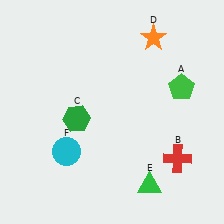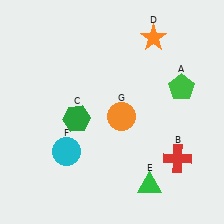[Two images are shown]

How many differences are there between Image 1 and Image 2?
There is 1 difference between the two images.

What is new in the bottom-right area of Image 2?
An orange circle (G) was added in the bottom-right area of Image 2.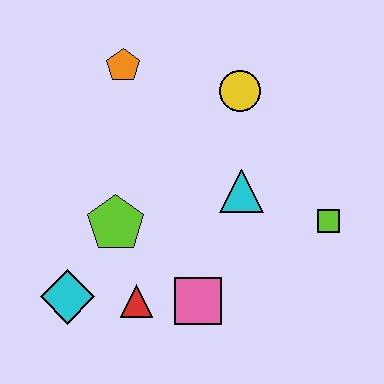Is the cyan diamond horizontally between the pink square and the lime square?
No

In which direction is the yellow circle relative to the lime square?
The yellow circle is above the lime square.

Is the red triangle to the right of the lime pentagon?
Yes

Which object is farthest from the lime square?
The cyan diamond is farthest from the lime square.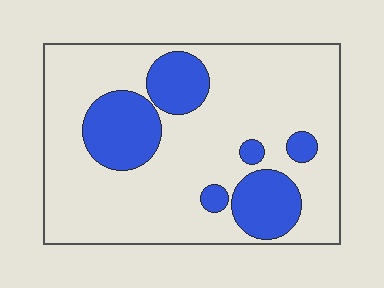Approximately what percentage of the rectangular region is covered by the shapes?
Approximately 25%.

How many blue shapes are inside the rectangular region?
6.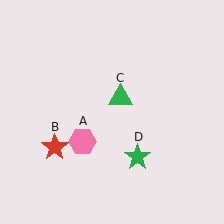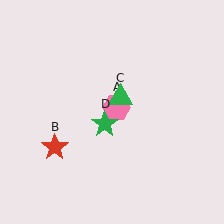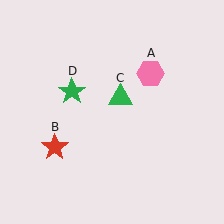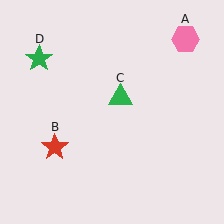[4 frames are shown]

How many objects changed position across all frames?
2 objects changed position: pink hexagon (object A), green star (object D).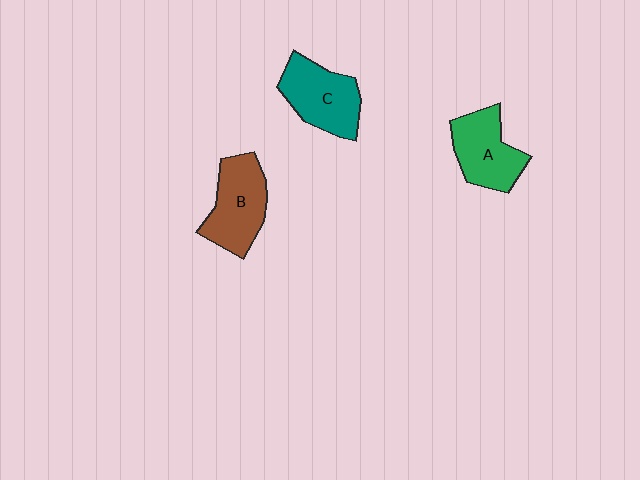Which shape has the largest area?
Shape B (brown).